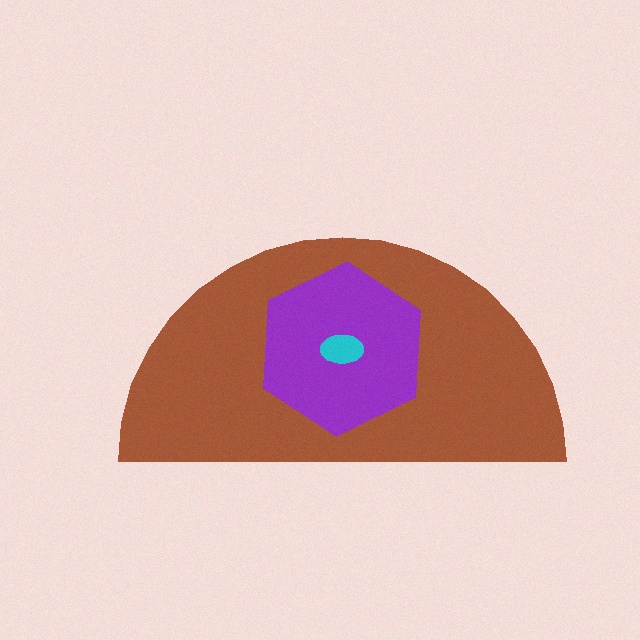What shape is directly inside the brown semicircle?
The purple hexagon.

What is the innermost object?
The cyan ellipse.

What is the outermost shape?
The brown semicircle.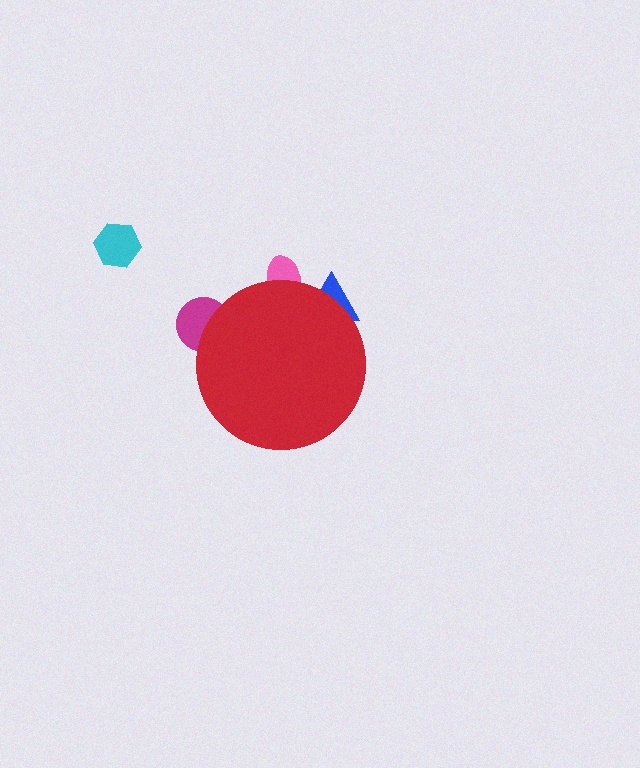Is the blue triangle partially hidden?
Yes, the blue triangle is partially hidden behind the red circle.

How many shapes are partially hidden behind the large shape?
3 shapes are partially hidden.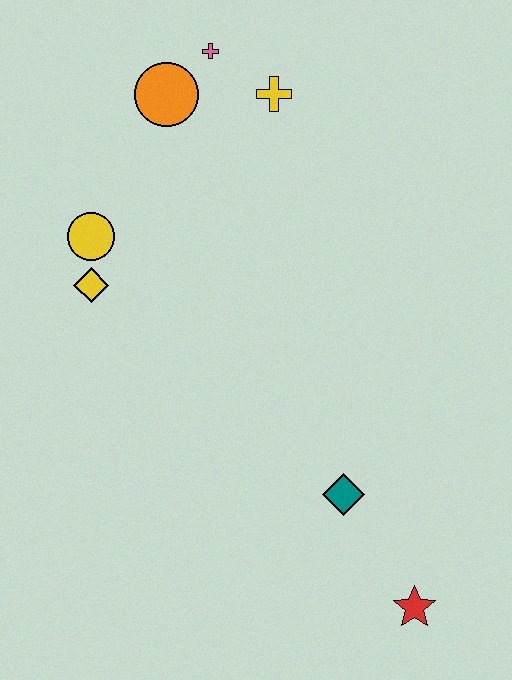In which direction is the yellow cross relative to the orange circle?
The yellow cross is to the right of the orange circle.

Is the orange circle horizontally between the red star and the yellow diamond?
Yes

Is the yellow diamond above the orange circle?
No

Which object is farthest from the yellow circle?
The red star is farthest from the yellow circle.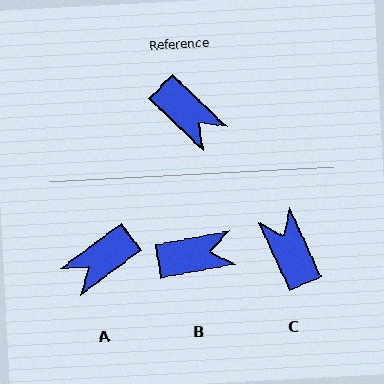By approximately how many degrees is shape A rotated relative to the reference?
Approximately 100 degrees clockwise.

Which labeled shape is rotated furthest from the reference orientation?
C, about 158 degrees away.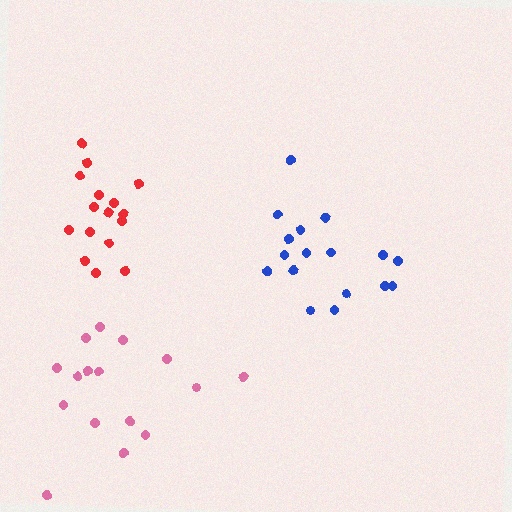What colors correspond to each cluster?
The clusters are colored: blue, red, pink.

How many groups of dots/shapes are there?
There are 3 groups.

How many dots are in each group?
Group 1: 17 dots, Group 2: 16 dots, Group 3: 16 dots (49 total).